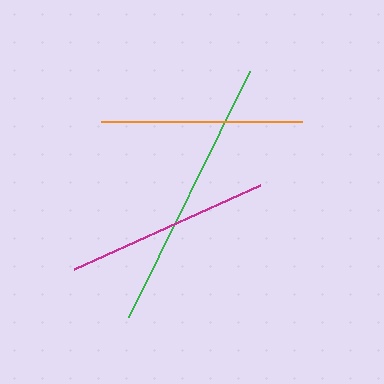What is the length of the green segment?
The green segment is approximately 273 pixels long.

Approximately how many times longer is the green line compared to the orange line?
The green line is approximately 1.4 times the length of the orange line.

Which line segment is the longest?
The green line is the longest at approximately 273 pixels.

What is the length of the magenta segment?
The magenta segment is approximately 204 pixels long.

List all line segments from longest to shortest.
From longest to shortest: green, magenta, orange.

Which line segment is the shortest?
The orange line is the shortest at approximately 201 pixels.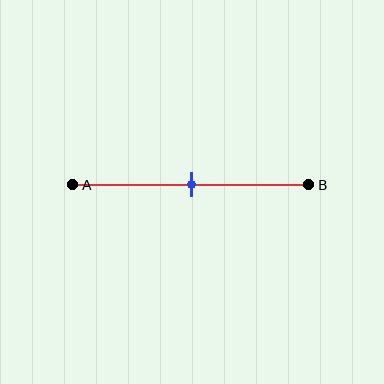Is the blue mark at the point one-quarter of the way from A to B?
No, the mark is at about 50% from A, not at the 25% one-quarter point.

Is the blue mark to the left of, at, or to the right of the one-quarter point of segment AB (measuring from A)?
The blue mark is to the right of the one-quarter point of segment AB.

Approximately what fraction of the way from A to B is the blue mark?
The blue mark is approximately 50% of the way from A to B.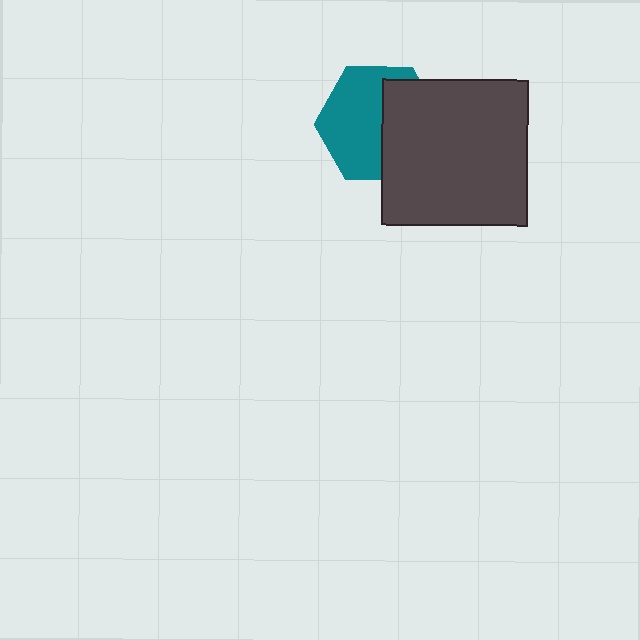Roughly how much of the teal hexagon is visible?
About half of it is visible (roughly 56%).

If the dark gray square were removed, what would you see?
You would see the complete teal hexagon.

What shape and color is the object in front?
The object in front is a dark gray square.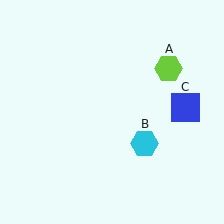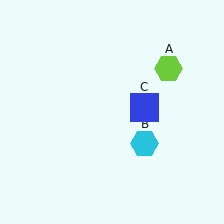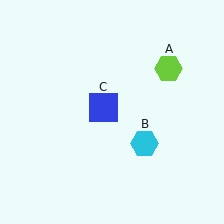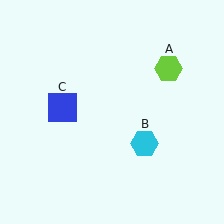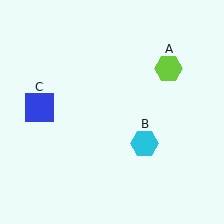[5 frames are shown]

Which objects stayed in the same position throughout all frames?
Lime hexagon (object A) and cyan hexagon (object B) remained stationary.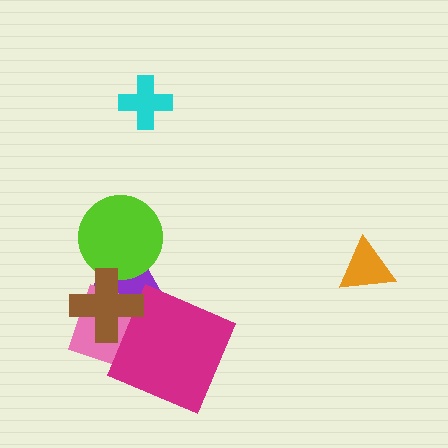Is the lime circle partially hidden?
Yes, it is partially covered by another shape.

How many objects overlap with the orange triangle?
0 objects overlap with the orange triangle.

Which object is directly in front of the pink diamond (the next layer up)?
The magenta square is directly in front of the pink diamond.